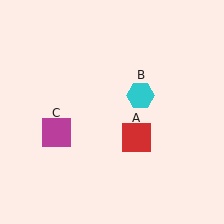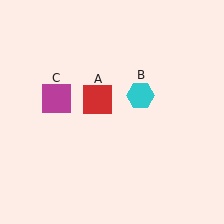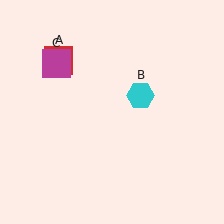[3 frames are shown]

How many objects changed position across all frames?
2 objects changed position: red square (object A), magenta square (object C).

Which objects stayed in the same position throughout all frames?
Cyan hexagon (object B) remained stationary.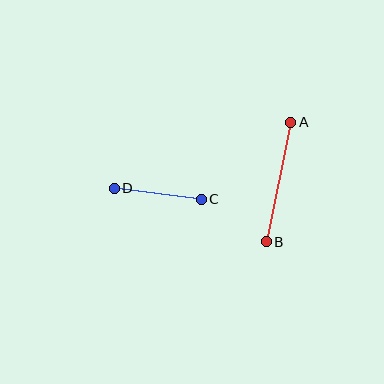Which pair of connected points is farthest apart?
Points A and B are farthest apart.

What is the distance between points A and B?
The distance is approximately 122 pixels.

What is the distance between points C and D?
The distance is approximately 88 pixels.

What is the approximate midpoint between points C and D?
The midpoint is at approximately (158, 194) pixels.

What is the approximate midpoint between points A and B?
The midpoint is at approximately (278, 182) pixels.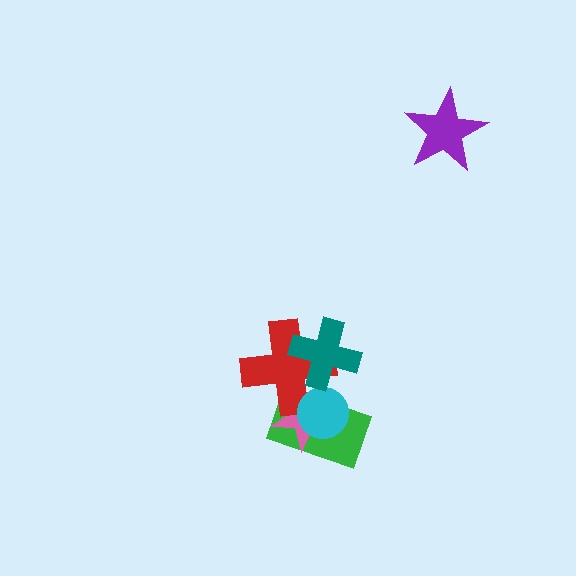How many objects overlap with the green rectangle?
3 objects overlap with the green rectangle.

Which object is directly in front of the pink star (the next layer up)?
The red cross is directly in front of the pink star.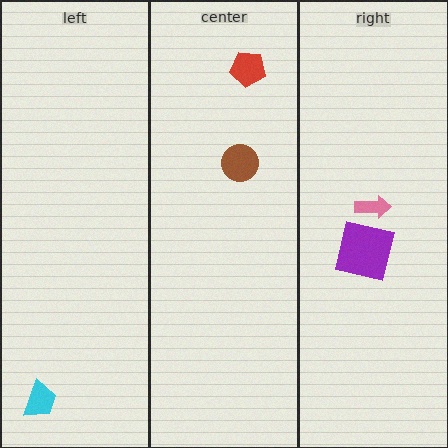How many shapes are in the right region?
2.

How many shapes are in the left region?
1.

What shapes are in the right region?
The purple square, the pink arrow.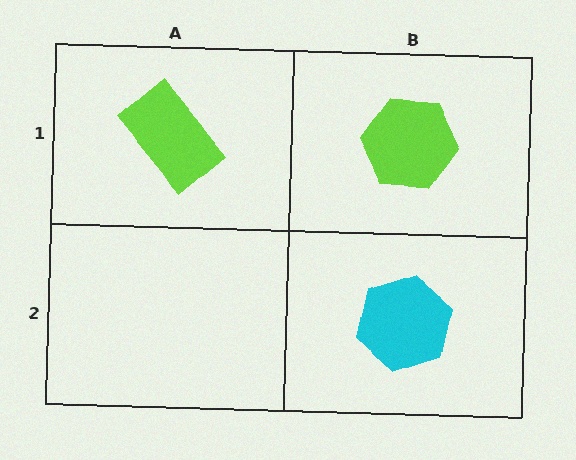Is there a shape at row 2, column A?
No, that cell is empty.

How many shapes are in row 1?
2 shapes.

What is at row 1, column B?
A lime hexagon.